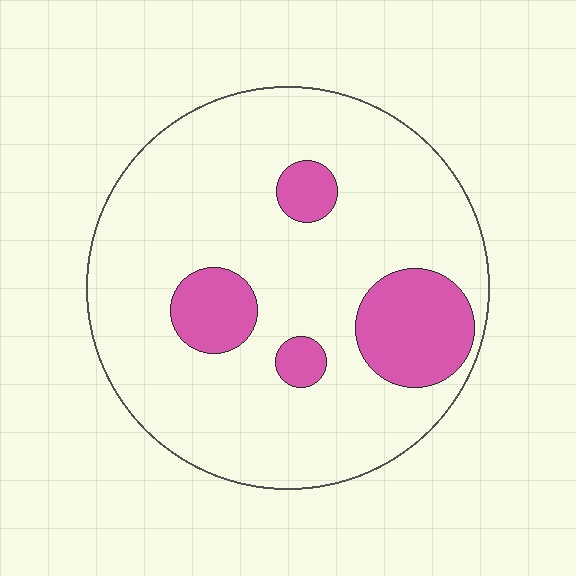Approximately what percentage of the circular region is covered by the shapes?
Approximately 20%.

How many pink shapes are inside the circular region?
4.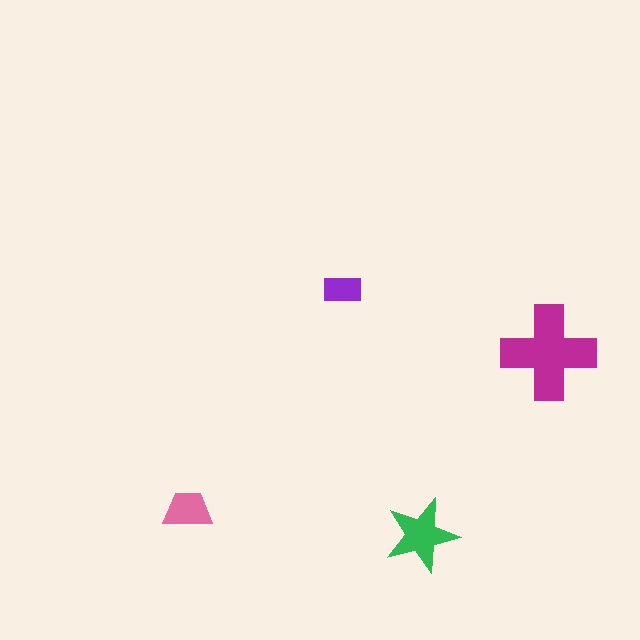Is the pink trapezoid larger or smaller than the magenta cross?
Smaller.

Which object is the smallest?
The purple rectangle.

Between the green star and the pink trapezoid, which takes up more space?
The green star.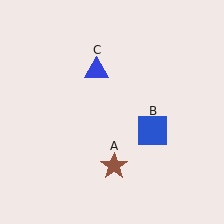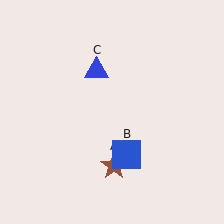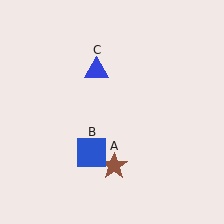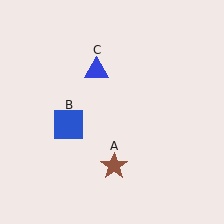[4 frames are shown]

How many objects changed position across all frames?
1 object changed position: blue square (object B).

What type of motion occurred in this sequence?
The blue square (object B) rotated clockwise around the center of the scene.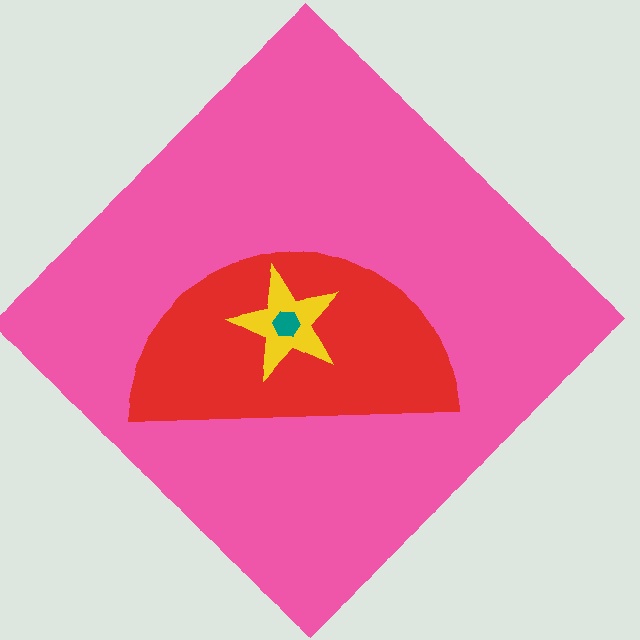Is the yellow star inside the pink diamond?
Yes.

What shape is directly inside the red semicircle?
The yellow star.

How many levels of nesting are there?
4.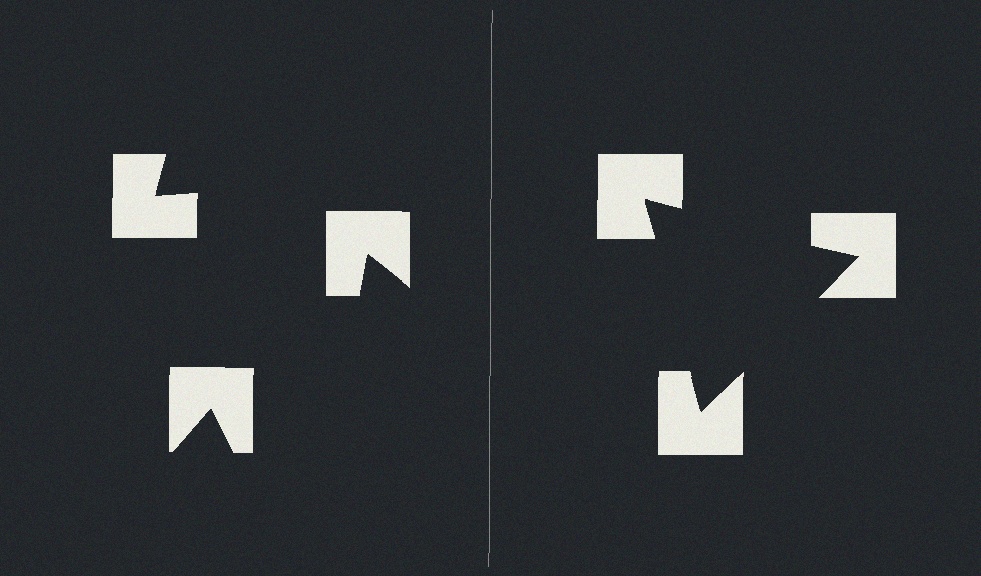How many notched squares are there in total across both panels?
6 — 3 on each side.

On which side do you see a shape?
An illusory triangle appears on the right side. On the left side the wedge cuts are rotated, so no coherent shape forms.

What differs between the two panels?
The notched squares are positioned identically on both sides; only the wedge orientations differ. On the right they align to a triangle; on the left they are misaligned.